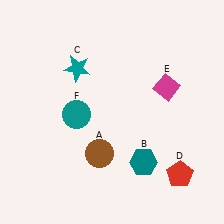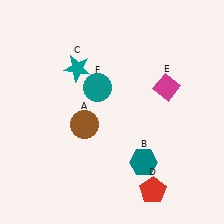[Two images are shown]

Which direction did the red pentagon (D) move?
The red pentagon (D) moved left.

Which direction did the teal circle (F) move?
The teal circle (F) moved up.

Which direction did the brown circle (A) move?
The brown circle (A) moved up.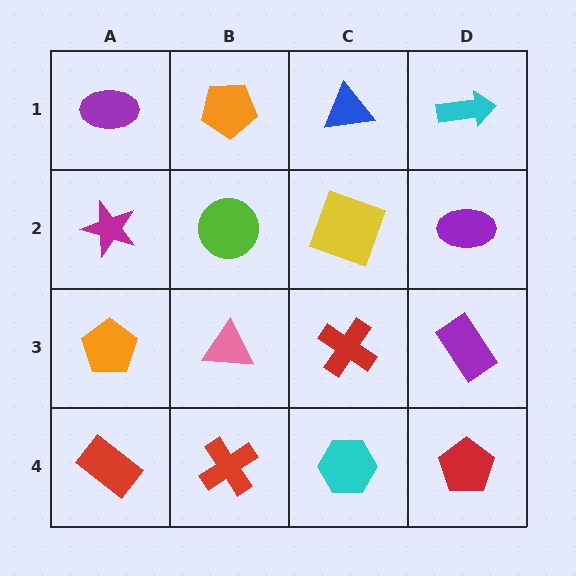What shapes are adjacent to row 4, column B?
A pink triangle (row 3, column B), a red rectangle (row 4, column A), a cyan hexagon (row 4, column C).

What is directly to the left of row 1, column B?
A purple ellipse.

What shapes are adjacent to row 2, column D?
A cyan arrow (row 1, column D), a purple rectangle (row 3, column D), a yellow square (row 2, column C).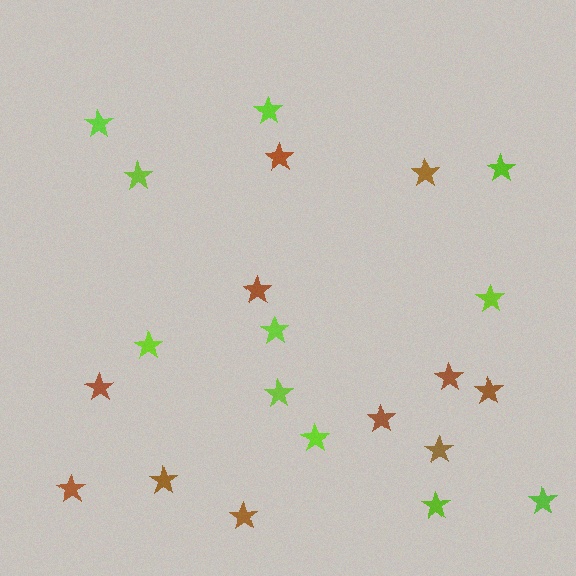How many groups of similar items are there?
There are 2 groups: one group of brown stars (11) and one group of lime stars (11).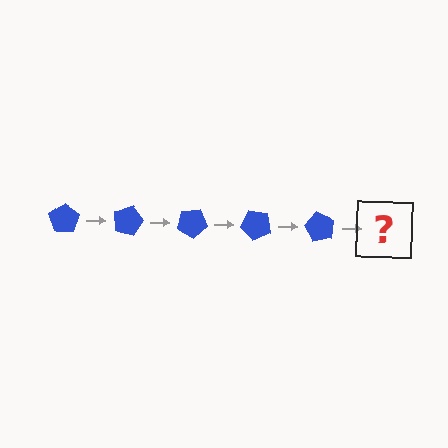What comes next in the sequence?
The next element should be a blue pentagon rotated 75 degrees.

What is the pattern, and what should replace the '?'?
The pattern is that the pentagon rotates 15 degrees each step. The '?' should be a blue pentagon rotated 75 degrees.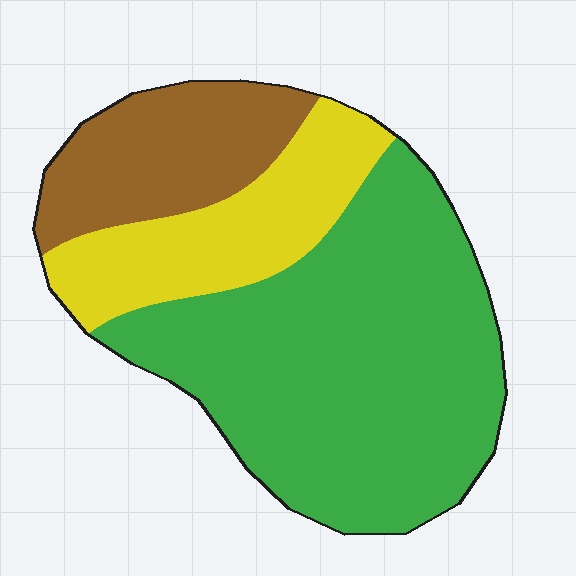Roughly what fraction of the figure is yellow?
Yellow covers about 20% of the figure.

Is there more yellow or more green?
Green.